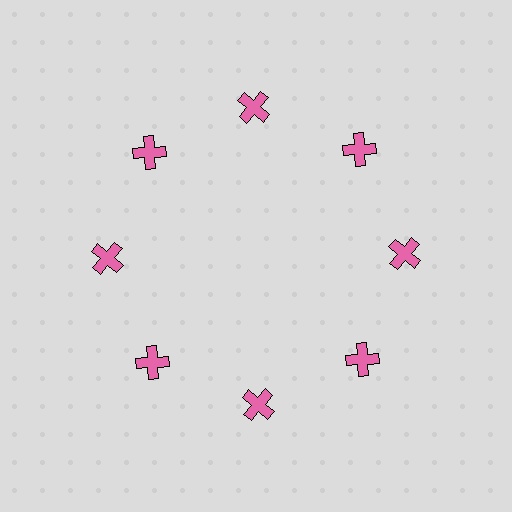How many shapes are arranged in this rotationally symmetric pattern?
There are 8 shapes, arranged in 8 groups of 1.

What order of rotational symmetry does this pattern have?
This pattern has 8-fold rotational symmetry.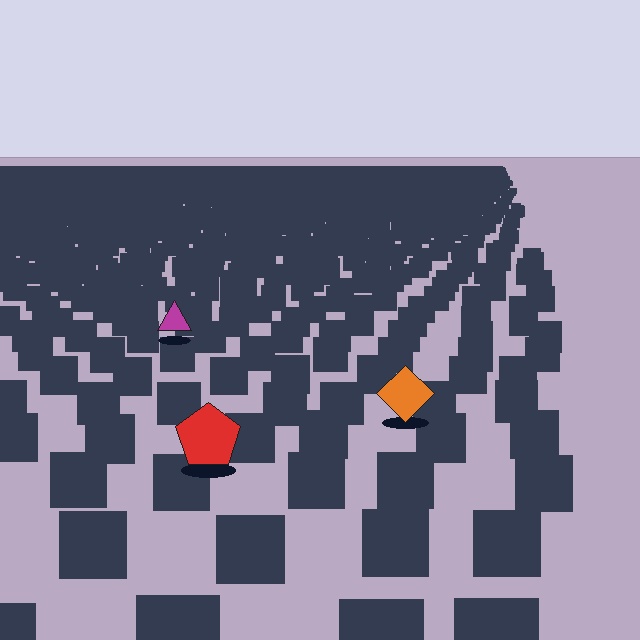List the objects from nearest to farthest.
From nearest to farthest: the red pentagon, the orange diamond, the magenta triangle.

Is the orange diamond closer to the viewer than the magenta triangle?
Yes. The orange diamond is closer — you can tell from the texture gradient: the ground texture is coarser near it.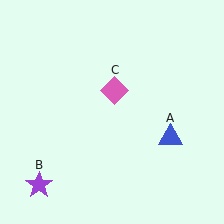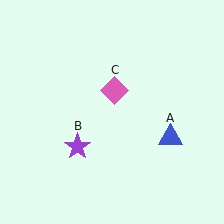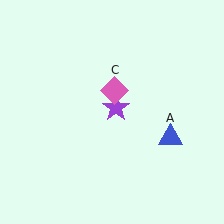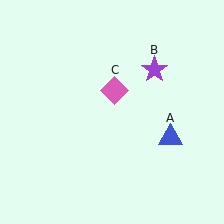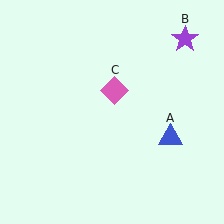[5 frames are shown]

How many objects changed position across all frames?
1 object changed position: purple star (object B).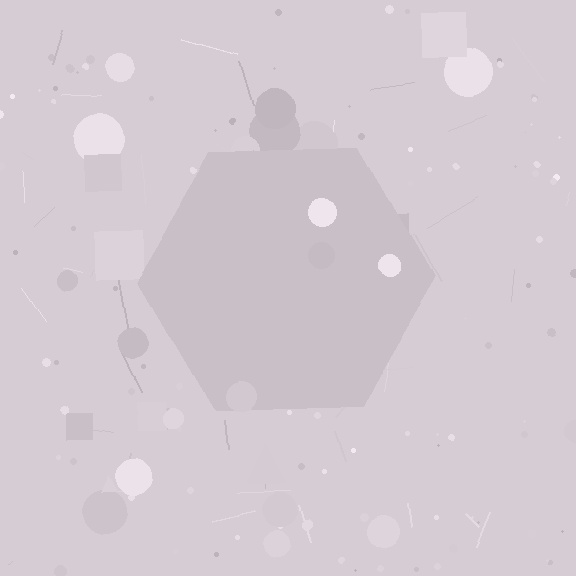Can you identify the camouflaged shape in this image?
The camouflaged shape is a hexagon.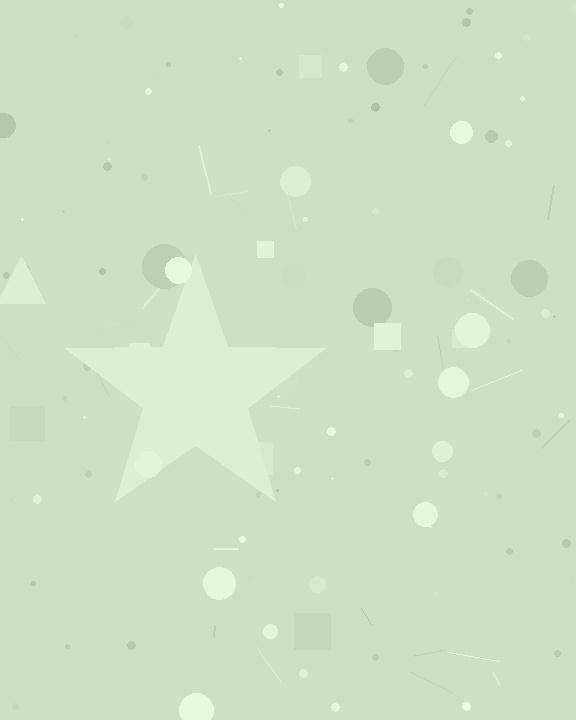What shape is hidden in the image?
A star is hidden in the image.